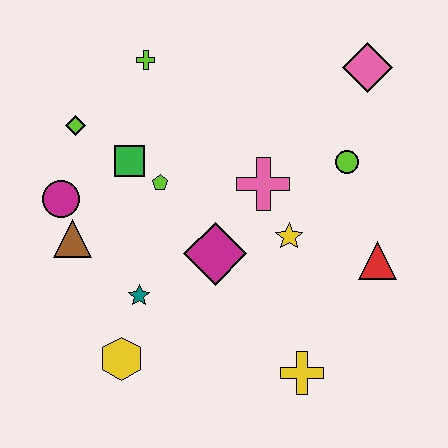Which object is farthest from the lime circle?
The yellow hexagon is farthest from the lime circle.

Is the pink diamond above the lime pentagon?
Yes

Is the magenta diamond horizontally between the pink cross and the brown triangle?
Yes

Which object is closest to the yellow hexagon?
The teal star is closest to the yellow hexagon.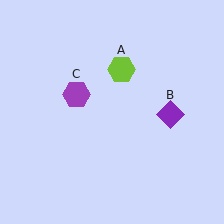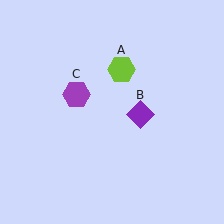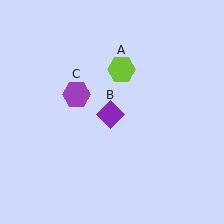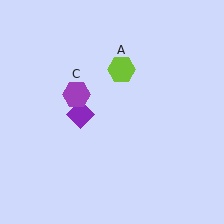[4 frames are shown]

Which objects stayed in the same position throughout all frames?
Lime hexagon (object A) and purple hexagon (object C) remained stationary.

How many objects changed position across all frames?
1 object changed position: purple diamond (object B).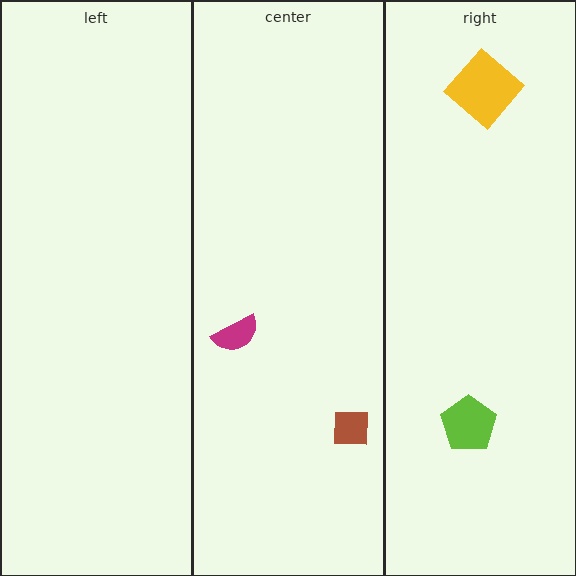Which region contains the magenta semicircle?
The center region.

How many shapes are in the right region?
2.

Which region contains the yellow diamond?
The right region.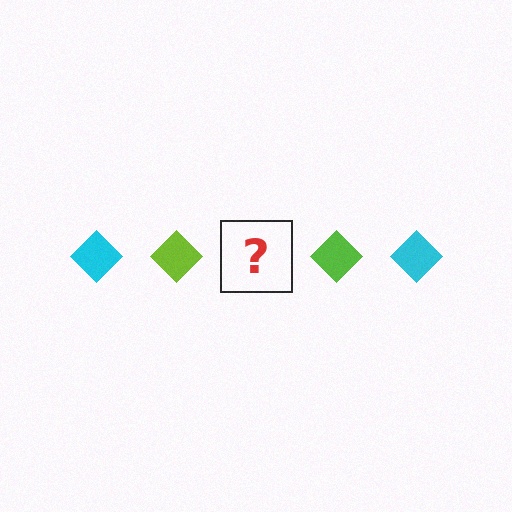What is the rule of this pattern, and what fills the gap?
The rule is that the pattern cycles through cyan, lime diamonds. The gap should be filled with a cyan diamond.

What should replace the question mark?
The question mark should be replaced with a cyan diamond.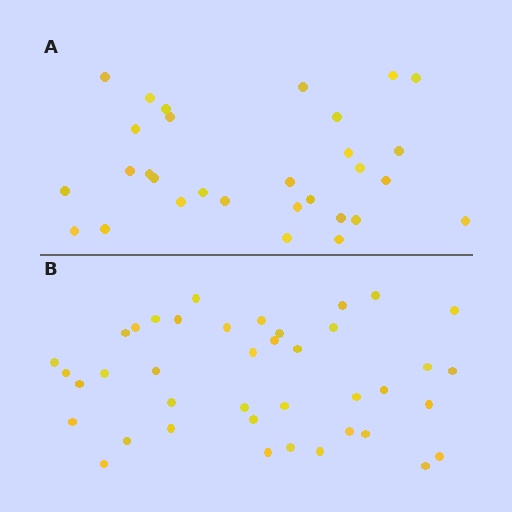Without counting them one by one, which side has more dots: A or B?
Region B (the bottom region) has more dots.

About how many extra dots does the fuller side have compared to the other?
Region B has roughly 10 or so more dots than region A.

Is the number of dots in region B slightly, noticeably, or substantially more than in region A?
Region B has noticeably more, but not dramatically so. The ratio is roughly 1.3 to 1.